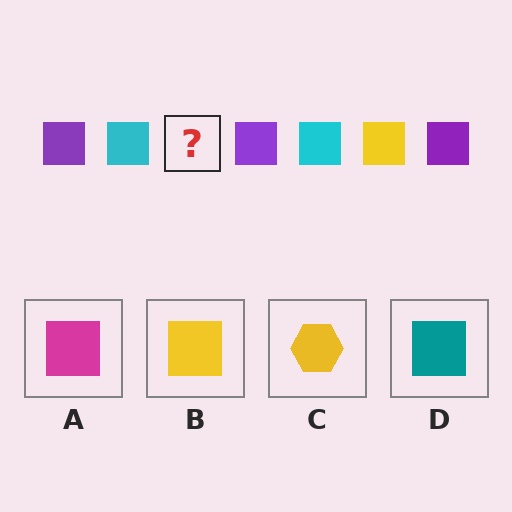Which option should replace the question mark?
Option B.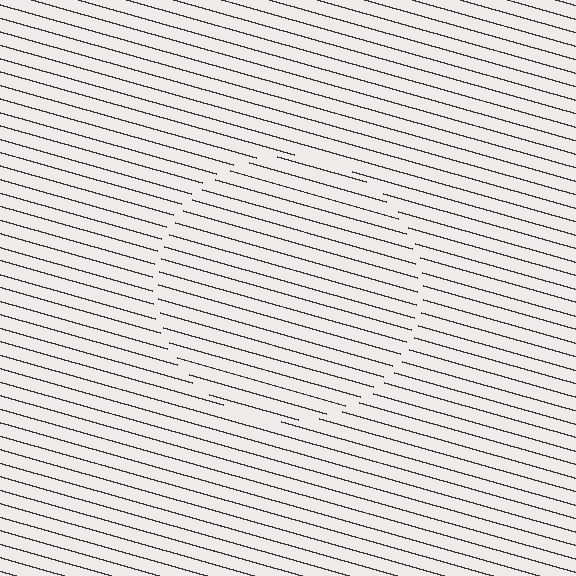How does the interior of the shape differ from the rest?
The interior of the shape contains the same grating, shifted by half a period — the contour is defined by the phase discontinuity where line-ends from the inner and outer gratings abut.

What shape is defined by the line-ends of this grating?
An illusory circle. The interior of the shape contains the same grating, shifted by half a period — the contour is defined by the phase discontinuity where line-ends from the inner and outer gratings abut.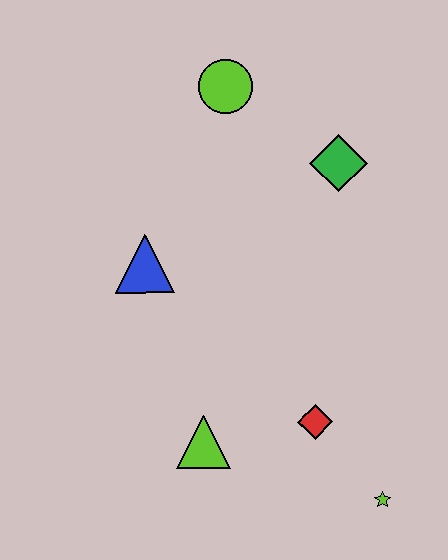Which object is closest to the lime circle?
The green diamond is closest to the lime circle.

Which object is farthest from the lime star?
The lime circle is farthest from the lime star.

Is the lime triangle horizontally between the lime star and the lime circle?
No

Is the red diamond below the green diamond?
Yes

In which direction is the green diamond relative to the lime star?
The green diamond is above the lime star.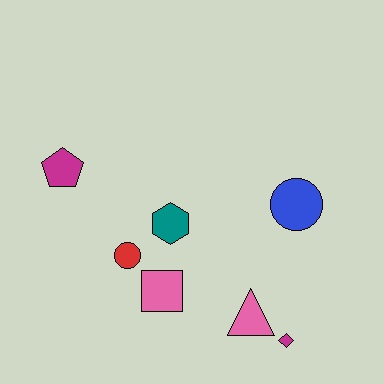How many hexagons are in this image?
There is 1 hexagon.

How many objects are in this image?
There are 7 objects.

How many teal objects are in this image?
There is 1 teal object.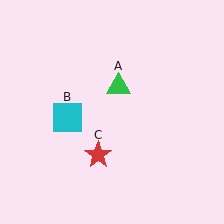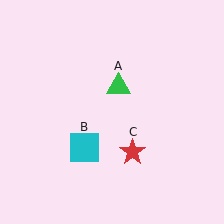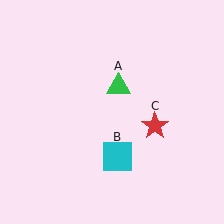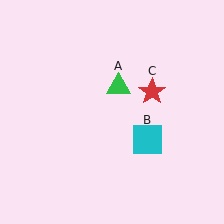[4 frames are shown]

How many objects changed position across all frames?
2 objects changed position: cyan square (object B), red star (object C).